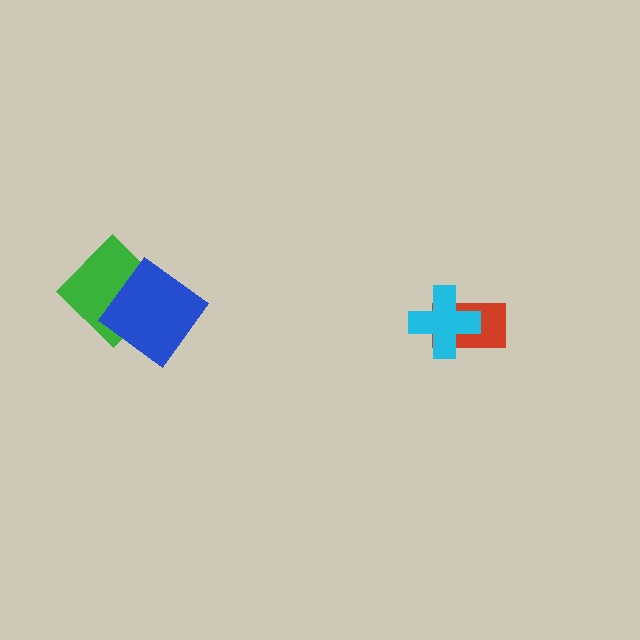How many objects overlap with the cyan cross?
1 object overlaps with the cyan cross.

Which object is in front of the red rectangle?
The cyan cross is in front of the red rectangle.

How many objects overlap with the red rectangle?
1 object overlaps with the red rectangle.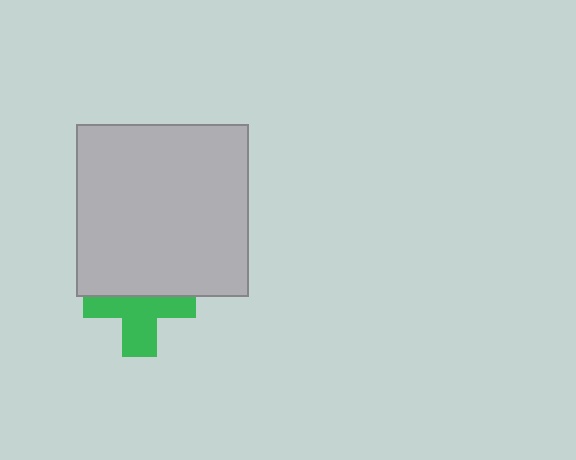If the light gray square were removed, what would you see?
You would see the complete green cross.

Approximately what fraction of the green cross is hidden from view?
Roughly 44% of the green cross is hidden behind the light gray square.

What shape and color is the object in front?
The object in front is a light gray square.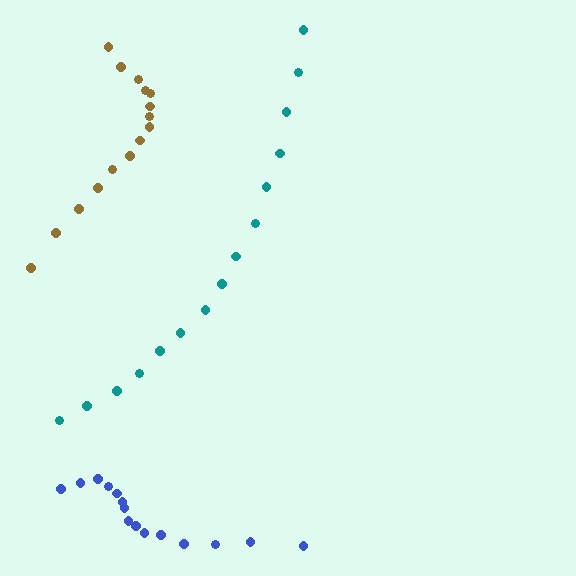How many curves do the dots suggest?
There are 3 distinct paths.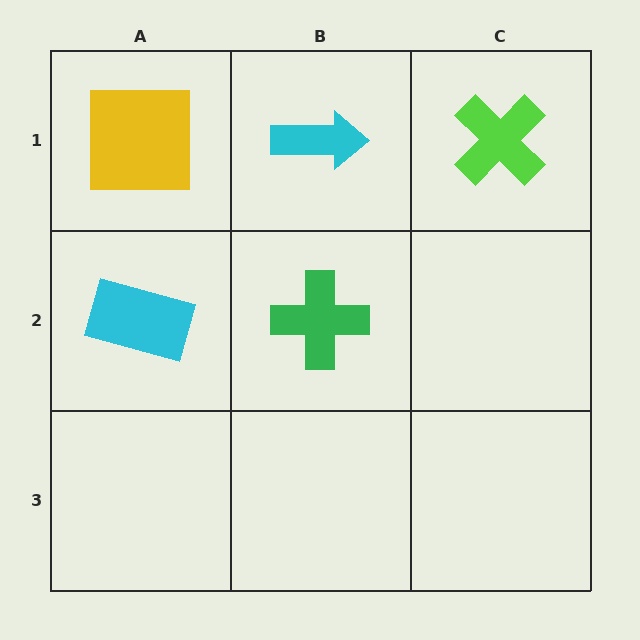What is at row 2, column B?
A green cross.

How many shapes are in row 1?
3 shapes.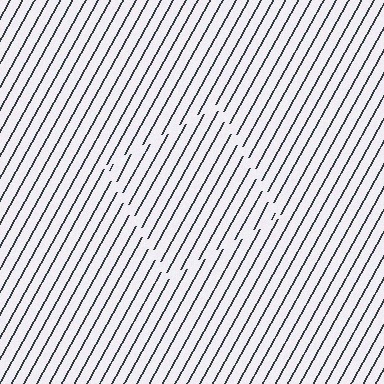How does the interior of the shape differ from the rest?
The interior of the shape contains the same grating, shifted by half a period — the contour is defined by the phase discontinuity where line-ends from the inner and outer gratings abut.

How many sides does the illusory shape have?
4 sides — the line-ends trace a square.